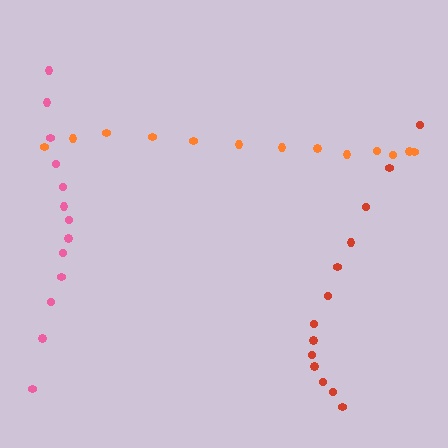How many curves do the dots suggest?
There are 3 distinct paths.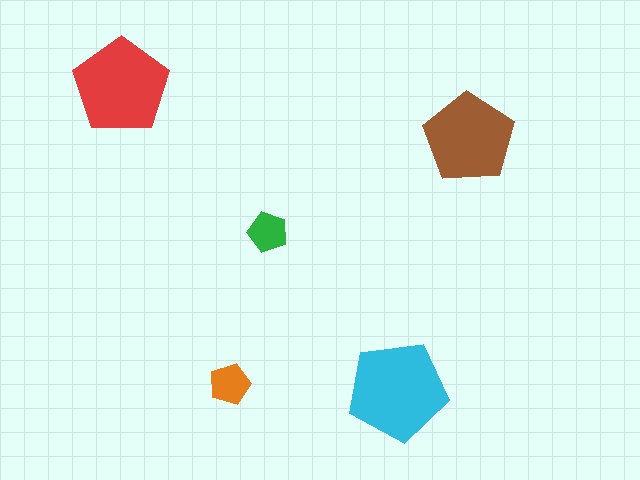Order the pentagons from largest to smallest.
the cyan one, the red one, the brown one, the orange one, the green one.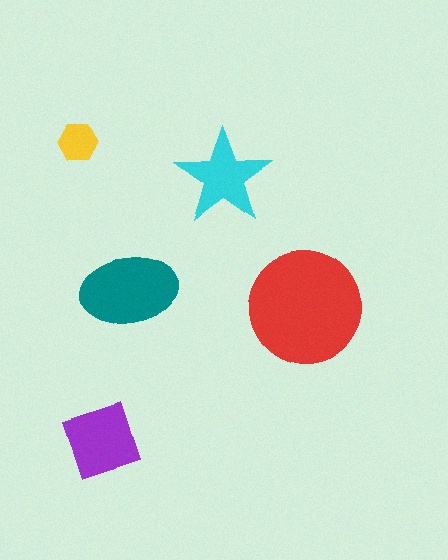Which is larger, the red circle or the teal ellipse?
The red circle.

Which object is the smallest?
The yellow hexagon.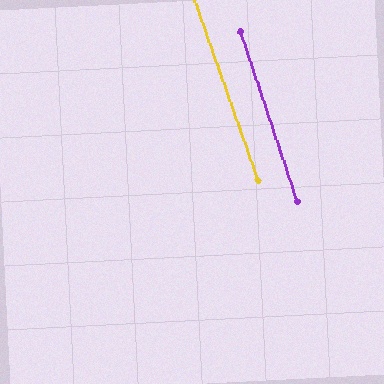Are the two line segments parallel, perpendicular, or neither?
Parallel — their directions differ by only 0.9°.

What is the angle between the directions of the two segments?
Approximately 1 degree.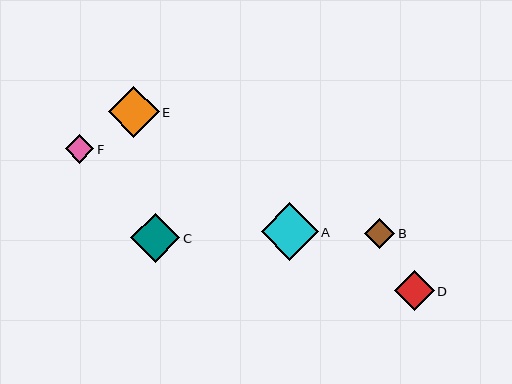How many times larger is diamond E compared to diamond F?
Diamond E is approximately 1.8 times the size of diamond F.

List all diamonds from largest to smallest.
From largest to smallest: A, E, C, D, B, F.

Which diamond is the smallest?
Diamond F is the smallest with a size of approximately 28 pixels.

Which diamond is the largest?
Diamond A is the largest with a size of approximately 57 pixels.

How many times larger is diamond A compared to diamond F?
Diamond A is approximately 2.0 times the size of diamond F.